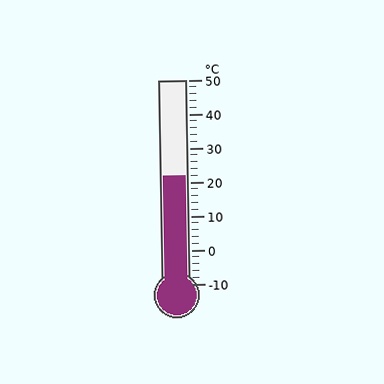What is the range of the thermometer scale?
The thermometer scale ranges from -10°C to 50°C.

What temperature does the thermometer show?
The thermometer shows approximately 22°C.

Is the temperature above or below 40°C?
The temperature is below 40°C.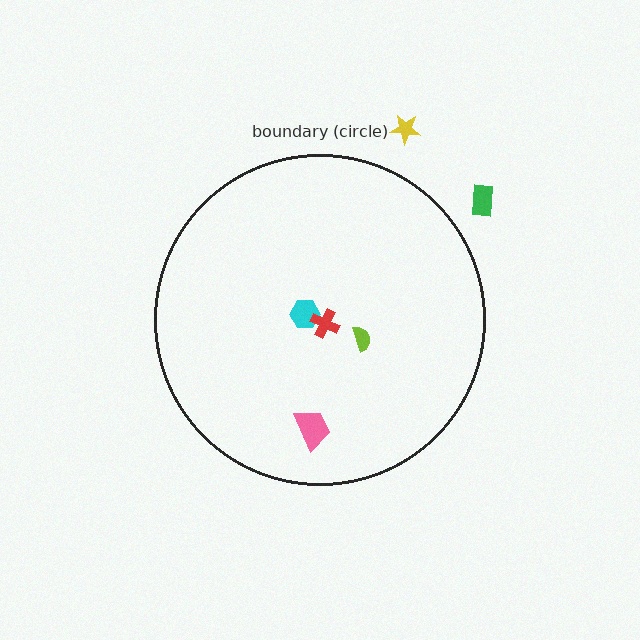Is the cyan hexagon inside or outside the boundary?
Inside.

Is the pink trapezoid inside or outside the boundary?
Inside.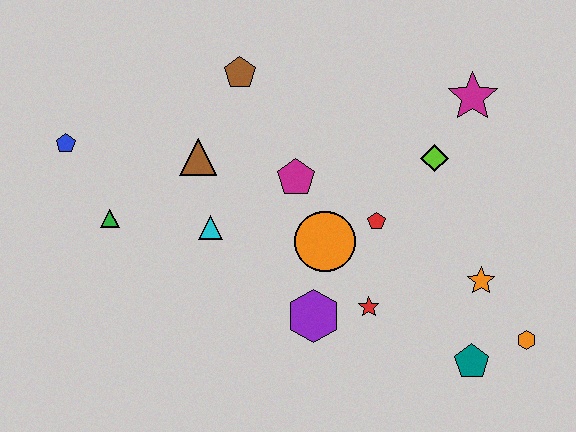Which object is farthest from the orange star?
The blue pentagon is farthest from the orange star.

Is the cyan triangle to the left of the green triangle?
No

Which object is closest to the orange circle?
The red pentagon is closest to the orange circle.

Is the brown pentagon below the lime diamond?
No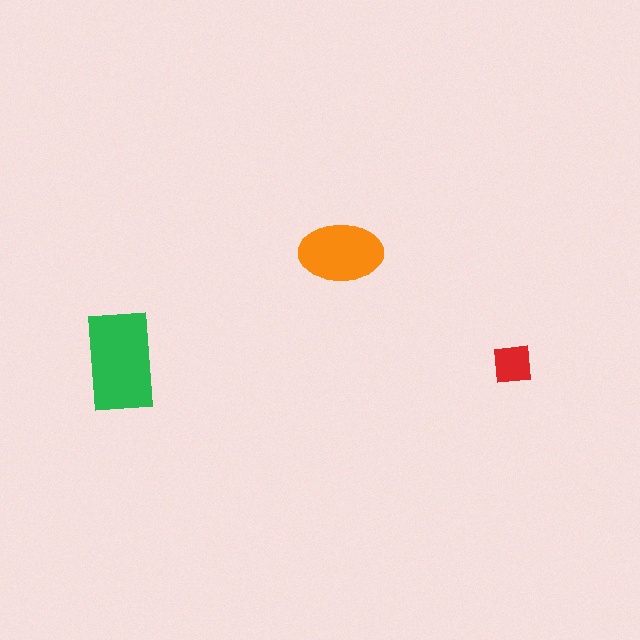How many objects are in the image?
There are 3 objects in the image.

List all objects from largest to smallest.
The green rectangle, the orange ellipse, the red square.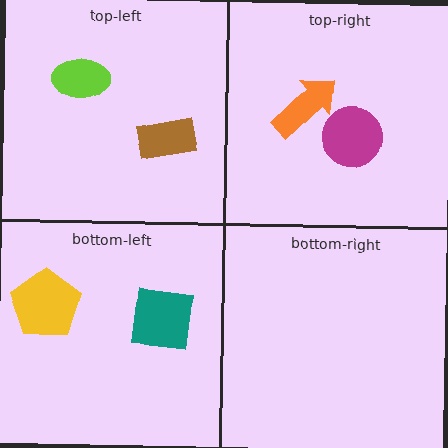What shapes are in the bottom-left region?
The yellow pentagon, the teal square.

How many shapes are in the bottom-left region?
2.